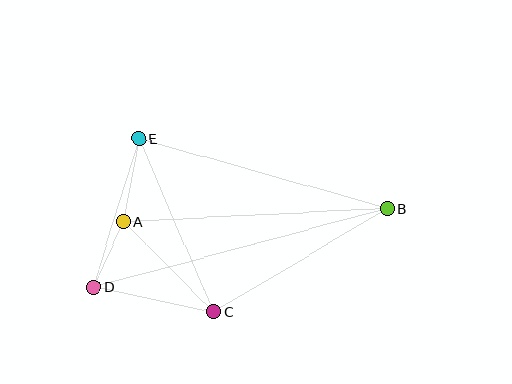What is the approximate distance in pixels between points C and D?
The distance between C and D is approximately 123 pixels.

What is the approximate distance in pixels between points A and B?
The distance between A and B is approximately 264 pixels.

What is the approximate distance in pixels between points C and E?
The distance between C and E is approximately 189 pixels.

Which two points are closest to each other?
Points A and D are closest to each other.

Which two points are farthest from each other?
Points B and D are farthest from each other.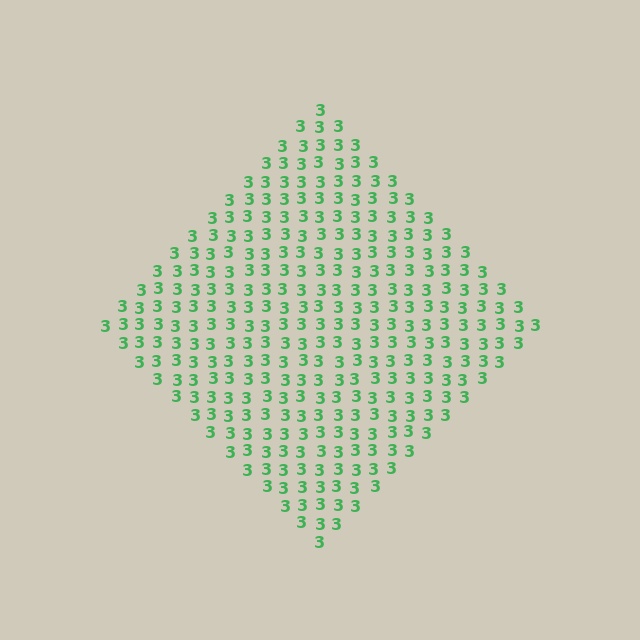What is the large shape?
The large shape is a diamond.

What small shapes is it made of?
It is made of small digit 3's.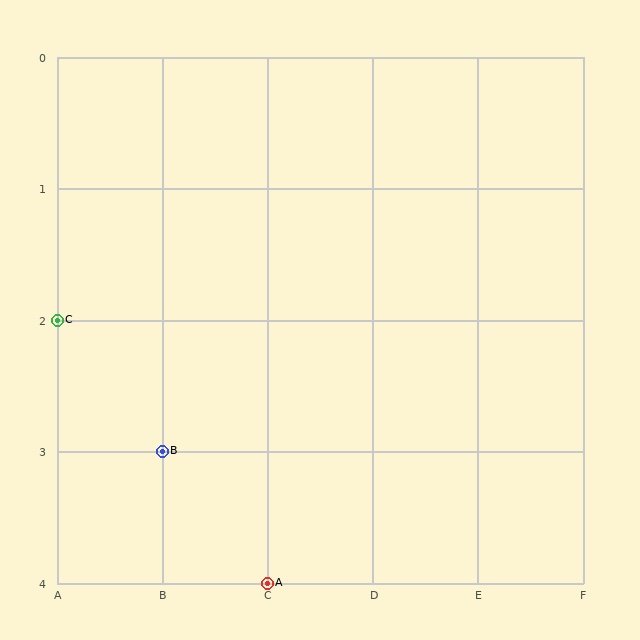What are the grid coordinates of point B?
Point B is at grid coordinates (B, 3).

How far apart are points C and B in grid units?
Points C and B are 1 column and 1 row apart (about 1.4 grid units diagonally).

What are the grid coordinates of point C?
Point C is at grid coordinates (A, 2).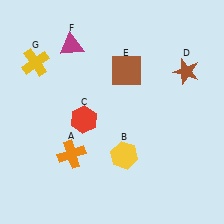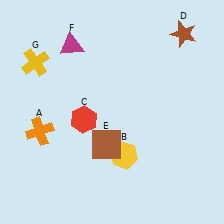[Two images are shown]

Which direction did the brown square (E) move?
The brown square (E) moved down.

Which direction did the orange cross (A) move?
The orange cross (A) moved left.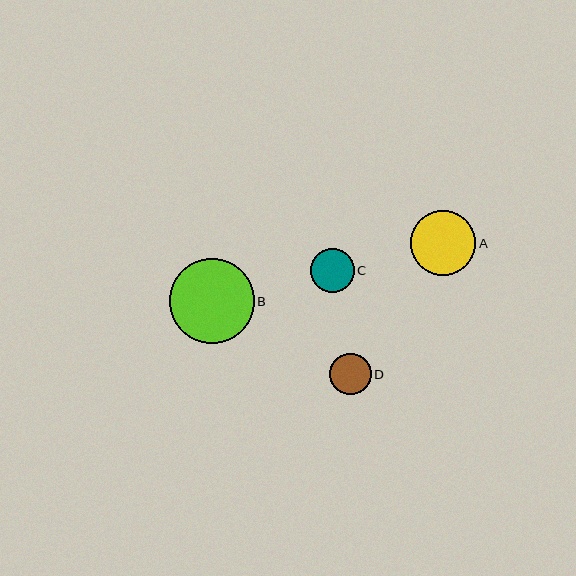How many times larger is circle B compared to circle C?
Circle B is approximately 1.9 times the size of circle C.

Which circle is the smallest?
Circle D is the smallest with a size of approximately 42 pixels.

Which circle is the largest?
Circle B is the largest with a size of approximately 85 pixels.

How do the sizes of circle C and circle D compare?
Circle C and circle D are approximately the same size.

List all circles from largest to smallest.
From largest to smallest: B, A, C, D.